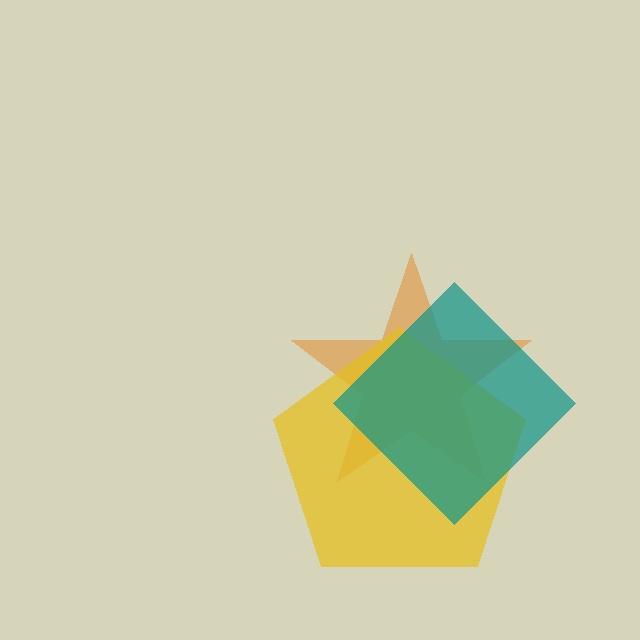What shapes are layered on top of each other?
The layered shapes are: an orange star, a yellow pentagon, a teal diamond.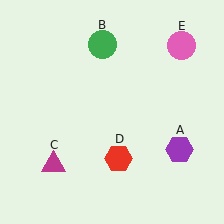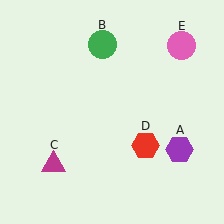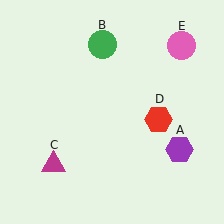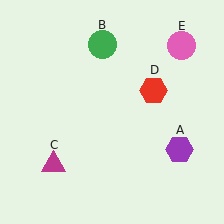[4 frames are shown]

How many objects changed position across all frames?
1 object changed position: red hexagon (object D).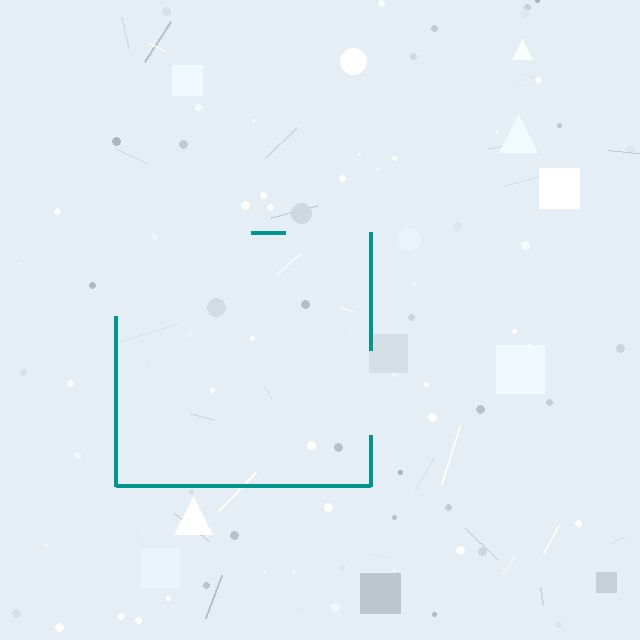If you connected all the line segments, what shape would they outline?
They would outline a square.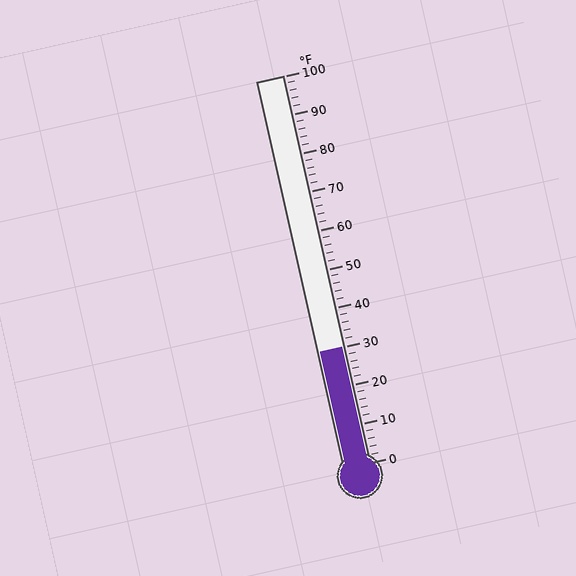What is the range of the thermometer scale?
The thermometer scale ranges from 0°F to 100°F.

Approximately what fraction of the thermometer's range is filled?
The thermometer is filled to approximately 30% of its range.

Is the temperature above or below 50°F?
The temperature is below 50°F.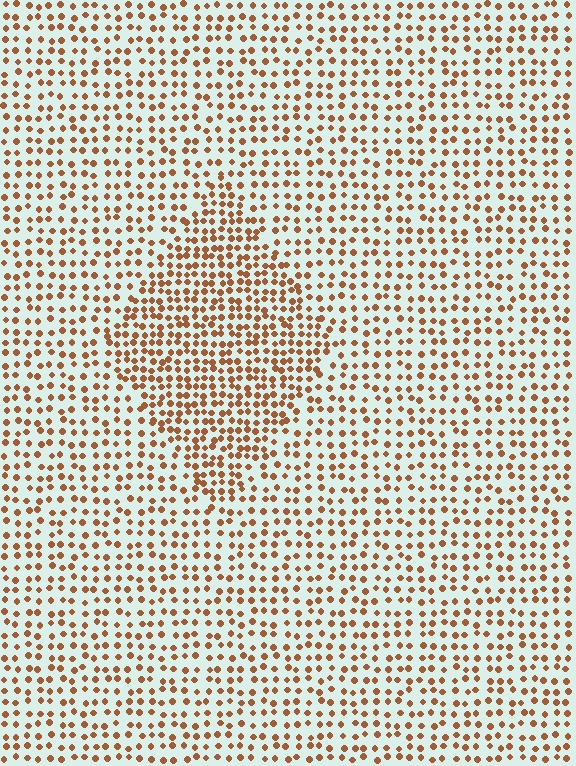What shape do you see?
I see a diamond.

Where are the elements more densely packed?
The elements are more densely packed inside the diamond boundary.